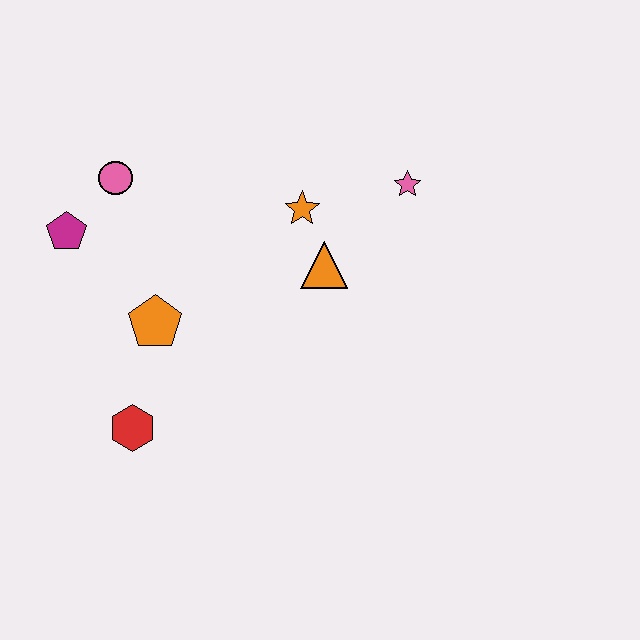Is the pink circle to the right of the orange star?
No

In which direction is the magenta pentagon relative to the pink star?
The magenta pentagon is to the left of the pink star.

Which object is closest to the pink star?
The orange star is closest to the pink star.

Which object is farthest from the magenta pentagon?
The pink star is farthest from the magenta pentagon.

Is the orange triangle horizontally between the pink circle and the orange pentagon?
No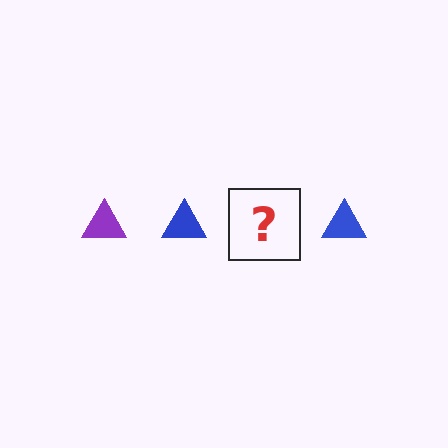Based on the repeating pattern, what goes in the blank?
The blank should be a purple triangle.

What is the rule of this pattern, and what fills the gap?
The rule is that the pattern cycles through purple, blue triangles. The gap should be filled with a purple triangle.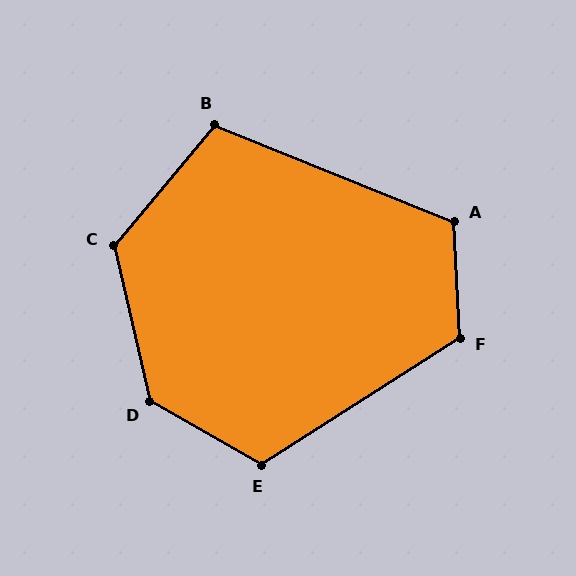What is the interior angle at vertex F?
Approximately 120 degrees (obtuse).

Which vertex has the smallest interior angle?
B, at approximately 108 degrees.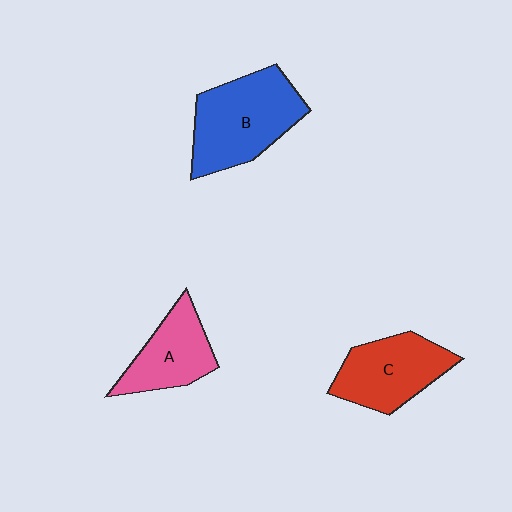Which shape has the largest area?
Shape B (blue).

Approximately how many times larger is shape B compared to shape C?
Approximately 1.3 times.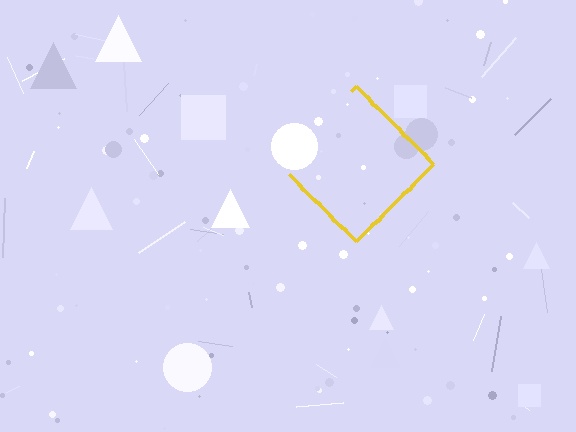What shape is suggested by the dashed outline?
The dashed outline suggests a diamond.